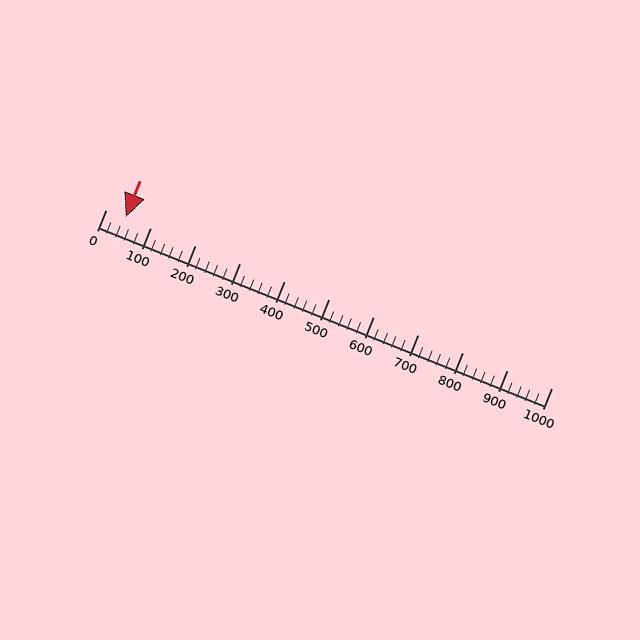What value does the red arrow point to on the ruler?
The red arrow points to approximately 44.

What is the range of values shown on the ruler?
The ruler shows values from 0 to 1000.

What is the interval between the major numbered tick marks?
The major tick marks are spaced 100 units apart.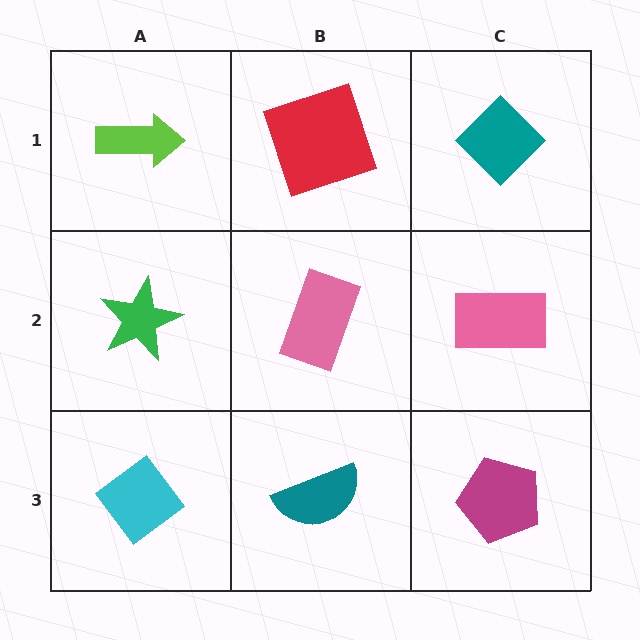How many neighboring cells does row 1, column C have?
2.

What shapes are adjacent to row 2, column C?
A teal diamond (row 1, column C), a magenta pentagon (row 3, column C), a pink rectangle (row 2, column B).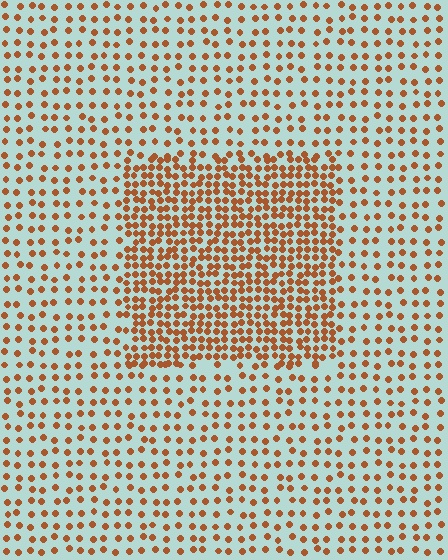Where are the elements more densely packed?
The elements are more densely packed inside the rectangle boundary.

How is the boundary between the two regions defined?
The boundary is defined by a change in element density (approximately 2.3x ratio). All elements are the same color, size, and shape.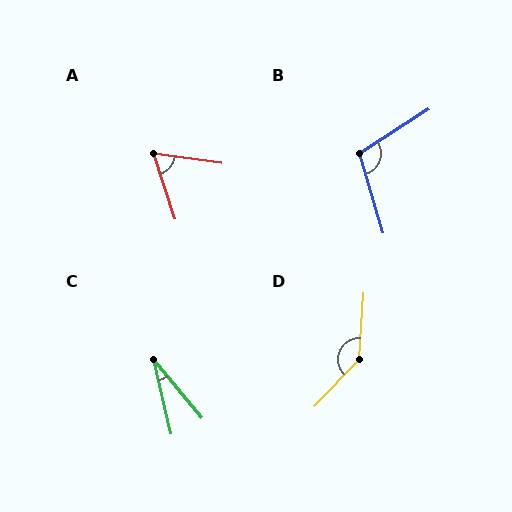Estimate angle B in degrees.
Approximately 106 degrees.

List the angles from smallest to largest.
C (27°), A (64°), B (106°), D (140°).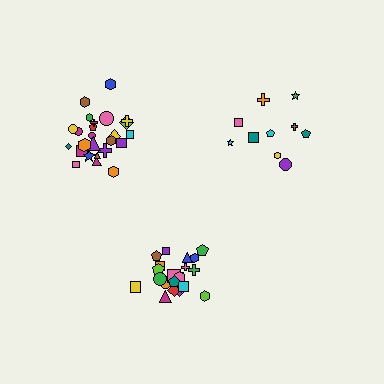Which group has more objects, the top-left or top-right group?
The top-left group.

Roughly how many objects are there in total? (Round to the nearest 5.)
Roughly 55 objects in total.